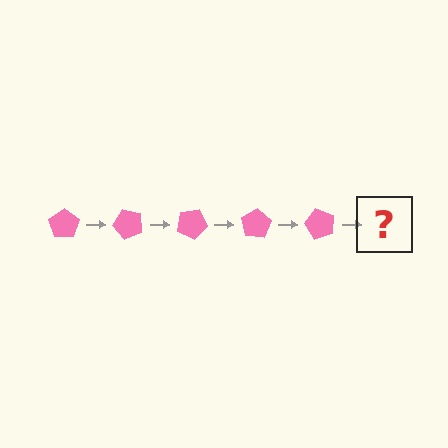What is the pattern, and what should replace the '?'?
The pattern is that the pentagon rotates 50 degrees each step. The '?' should be a pink pentagon rotated 250 degrees.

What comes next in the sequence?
The next element should be a pink pentagon rotated 250 degrees.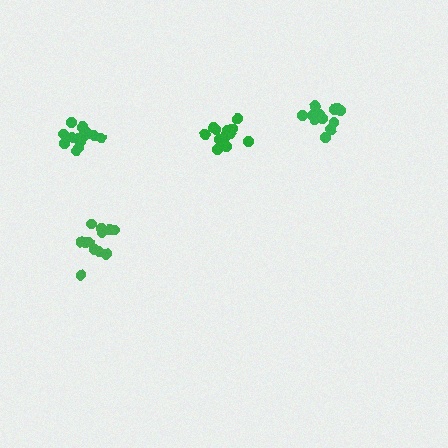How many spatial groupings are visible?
There are 4 spatial groupings.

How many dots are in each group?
Group 1: 14 dots, Group 2: 13 dots, Group 3: 12 dots, Group 4: 15 dots (54 total).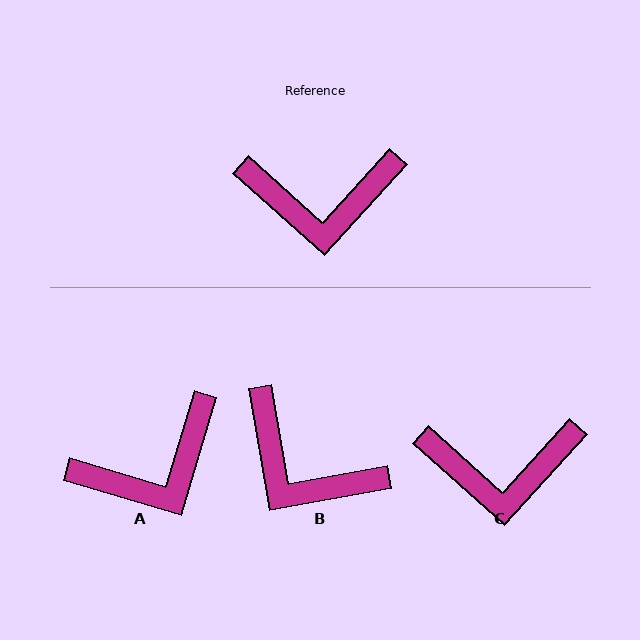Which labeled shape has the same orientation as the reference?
C.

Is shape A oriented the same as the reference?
No, it is off by about 26 degrees.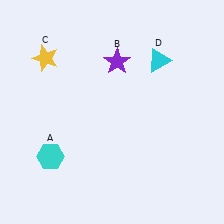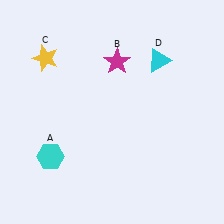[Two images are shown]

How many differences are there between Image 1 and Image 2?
There is 1 difference between the two images.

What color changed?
The star (B) changed from purple in Image 1 to magenta in Image 2.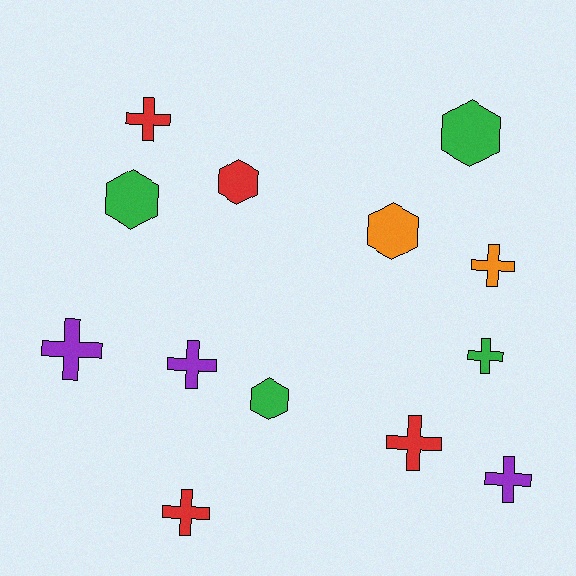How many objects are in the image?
There are 13 objects.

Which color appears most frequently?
Green, with 4 objects.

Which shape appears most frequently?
Cross, with 8 objects.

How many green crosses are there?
There is 1 green cross.